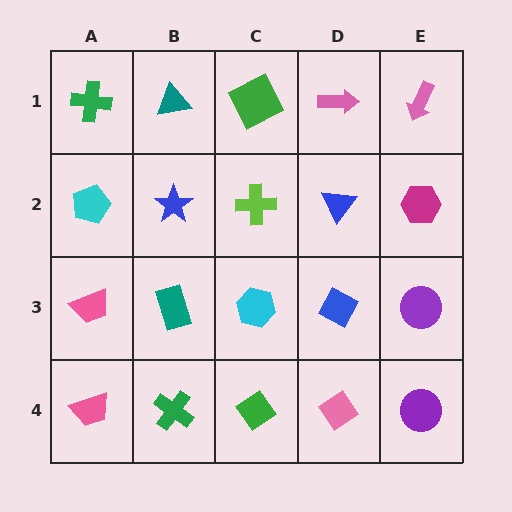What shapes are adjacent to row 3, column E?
A magenta hexagon (row 2, column E), a purple circle (row 4, column E), a blue diamond (row 3, column D).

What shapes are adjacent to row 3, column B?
A blue star (row 2, column B), a green cross (row 4, column B), a pink trapezoid (row 3, column A), a cyan hexagon (row 3, column C).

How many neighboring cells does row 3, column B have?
4.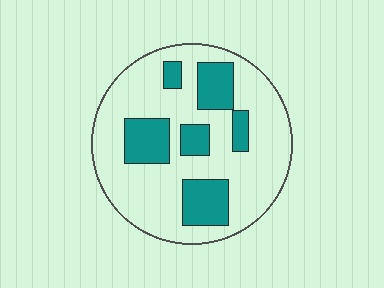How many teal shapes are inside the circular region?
6.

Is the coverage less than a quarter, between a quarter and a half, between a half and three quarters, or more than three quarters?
Between a quarter and a half.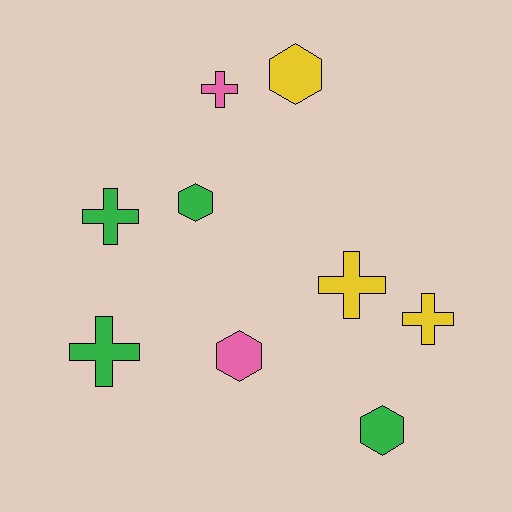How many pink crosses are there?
There is 1 pink cross.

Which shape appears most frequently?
Cross, with 5 objects.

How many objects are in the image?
There are 9 objects.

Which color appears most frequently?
Green, with 4 objects.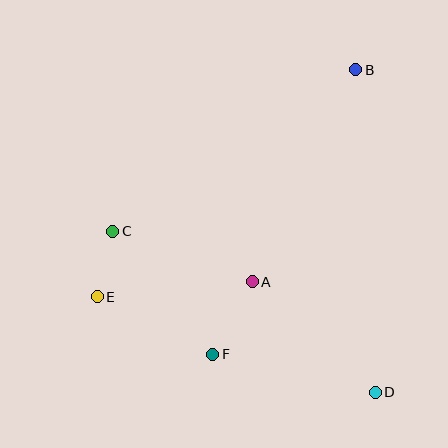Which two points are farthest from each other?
Points B and E are farthest from each other.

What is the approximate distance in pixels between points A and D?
The distance between A and D is approximately 165 pixels.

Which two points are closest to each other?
Points C and E are closest to each other.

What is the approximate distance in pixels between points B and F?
The distance between B and F is approximately 318 pixels.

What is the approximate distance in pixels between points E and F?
The distance between E and F is approximately 129 pixels.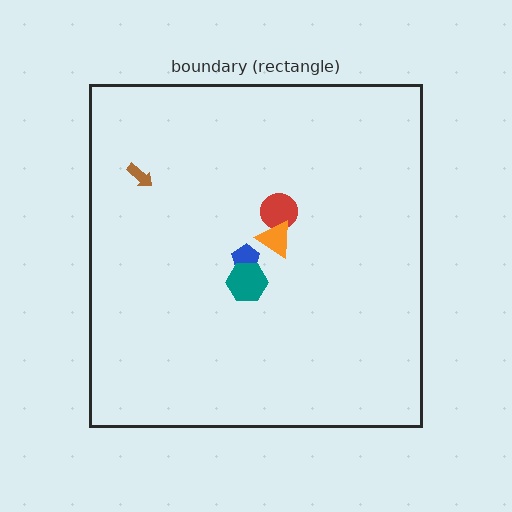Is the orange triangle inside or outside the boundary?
Inside.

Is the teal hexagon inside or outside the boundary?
Inside.